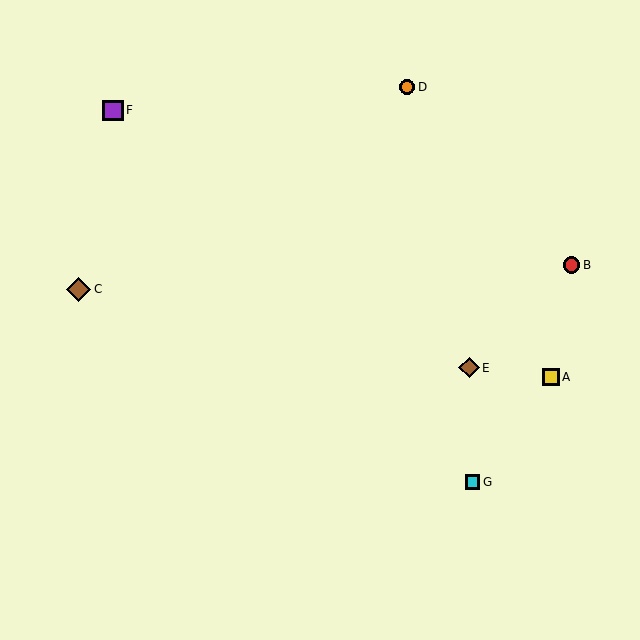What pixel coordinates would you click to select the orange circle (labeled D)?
Click at (407, 87) to select the orange circle D.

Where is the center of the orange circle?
The center of the orange circle is at (407, 87).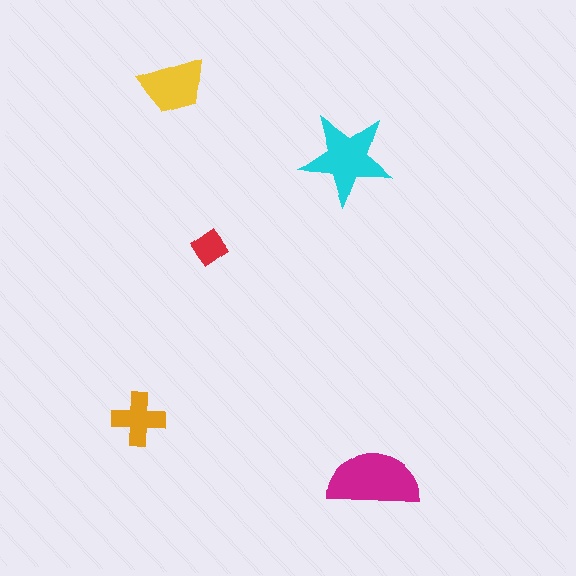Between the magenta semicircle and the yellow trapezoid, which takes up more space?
The magenta semicircle.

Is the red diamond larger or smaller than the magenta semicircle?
Smaller.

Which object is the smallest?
The red diamond.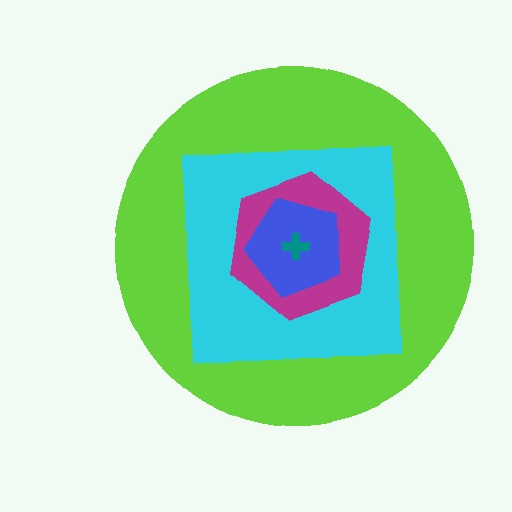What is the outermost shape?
The lime circle.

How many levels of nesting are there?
5.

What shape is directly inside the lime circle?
The cyan square.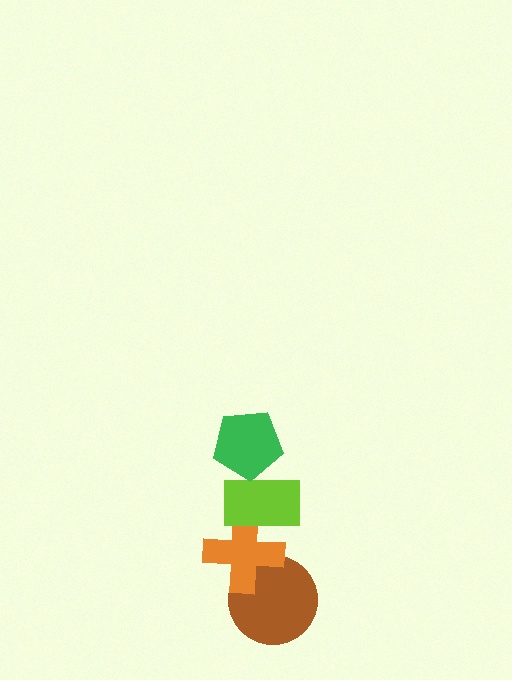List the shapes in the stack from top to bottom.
From top to bottom: the green pentagon, the lime rectangle, the orange cross, the brown circle.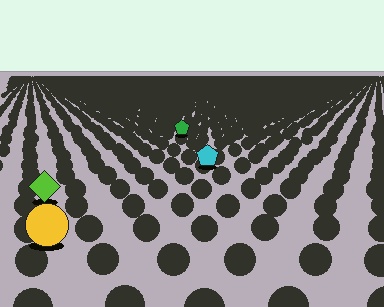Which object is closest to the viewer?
The yellow circle is closest. The texture marks near it are larger and more spread out.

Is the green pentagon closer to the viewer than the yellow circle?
No. The yellow circle is closer — you can tell from the texture gradient: the ground texture is coarser near it.